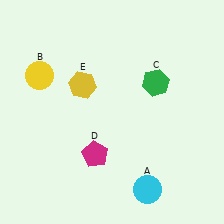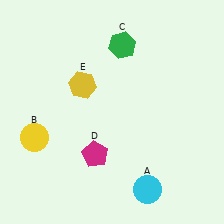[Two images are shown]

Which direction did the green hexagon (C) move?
The green hexagon (C) moved up.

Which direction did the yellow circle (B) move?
The yellow circle (B) moved down.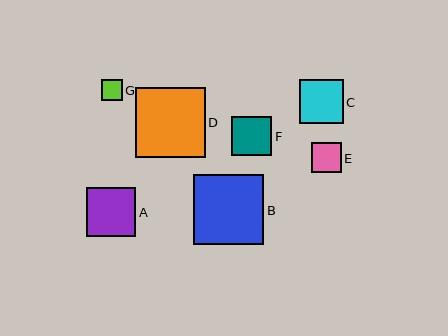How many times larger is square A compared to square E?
Square A is approximately 1.6 times the size of square E.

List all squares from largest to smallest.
From largest to smallest: B, D, A, C, F, E, G.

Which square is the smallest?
Square G is the smallest with a size of approximately 21 pixels.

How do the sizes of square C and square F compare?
Square C and square F are approximately the same size.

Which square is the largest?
Square B is the largest with a size of approximately 70 pixels.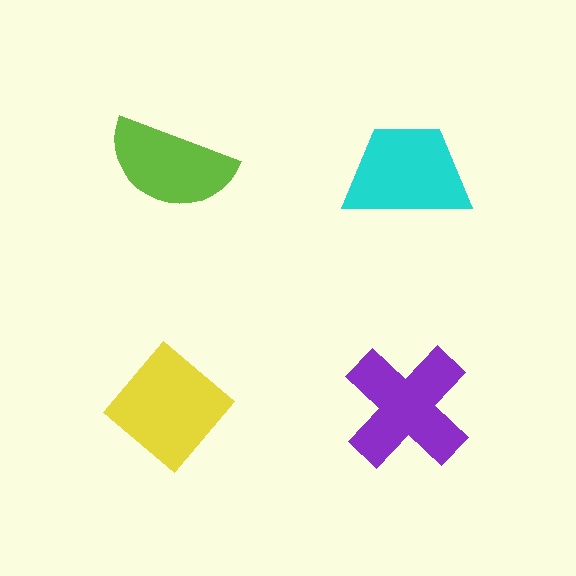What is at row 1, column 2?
A cyan trapezoid.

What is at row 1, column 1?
A lime semicircle.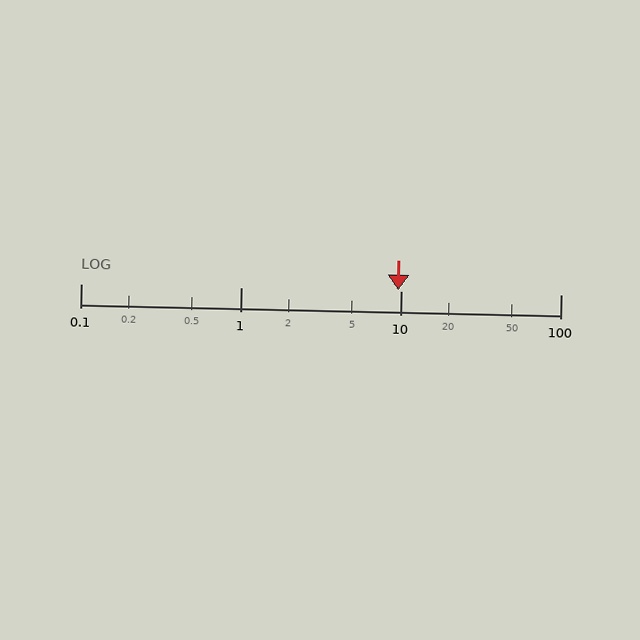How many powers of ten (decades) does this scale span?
The scale spans 3 decades, from 0.1 to 100.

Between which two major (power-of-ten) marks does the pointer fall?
The pointer is between 1 and 10.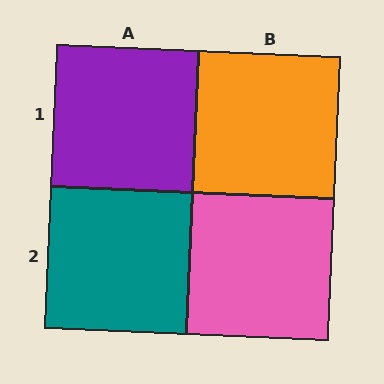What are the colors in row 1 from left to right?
Purple, orange.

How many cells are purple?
1 cell is purple.